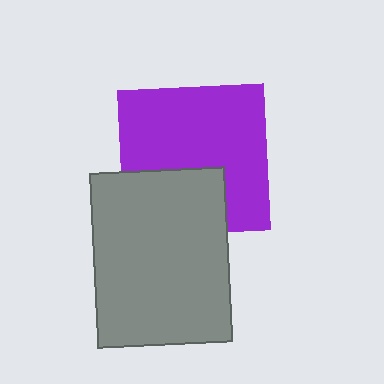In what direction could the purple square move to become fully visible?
The purple square could move up. That would shift it out from behind the gray rectangle entirely.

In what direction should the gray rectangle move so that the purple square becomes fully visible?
The gray rectangle should move down. That is the shortest direction to clear the overlap and leave the purple square fully visible.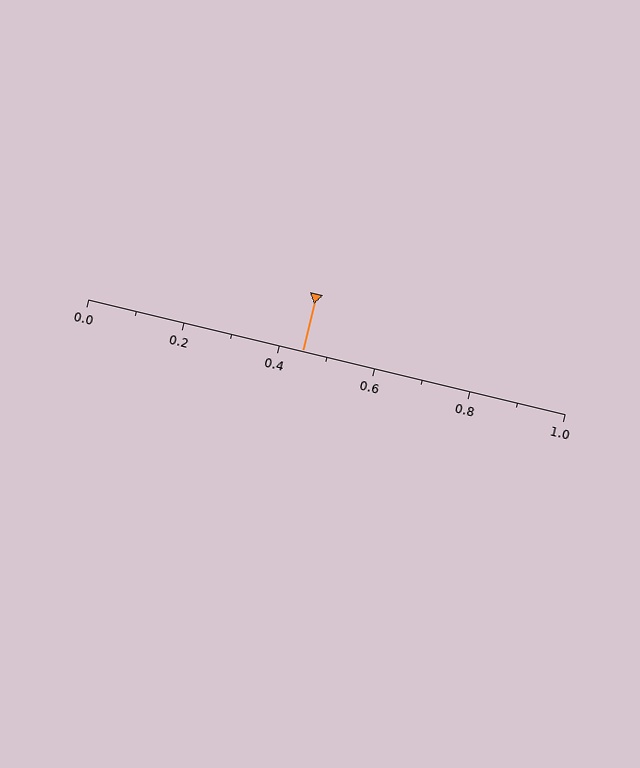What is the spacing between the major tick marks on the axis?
The major ticks are spaced 0.2 apart.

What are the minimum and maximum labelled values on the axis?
The axis runs from 0.0 to 1.0.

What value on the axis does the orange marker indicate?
The marker indicates approximately 0.45.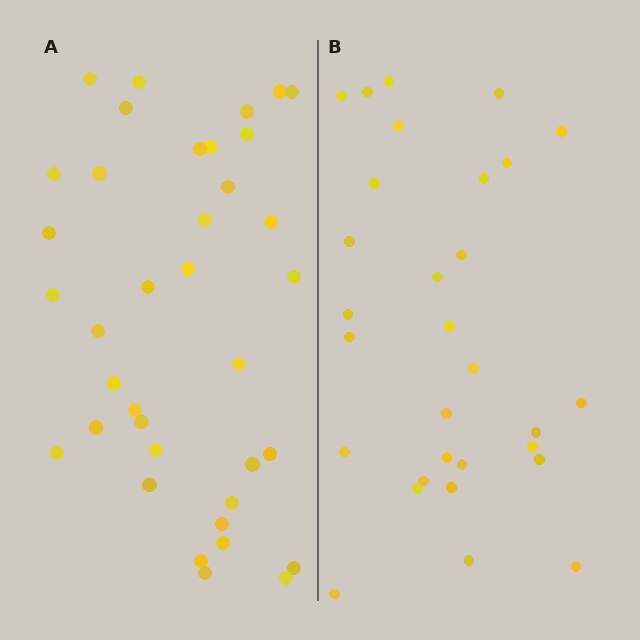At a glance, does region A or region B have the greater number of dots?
Region A (the left region) has more dots.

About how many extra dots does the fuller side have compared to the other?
Region A has roughly 8 or so more dots than region B.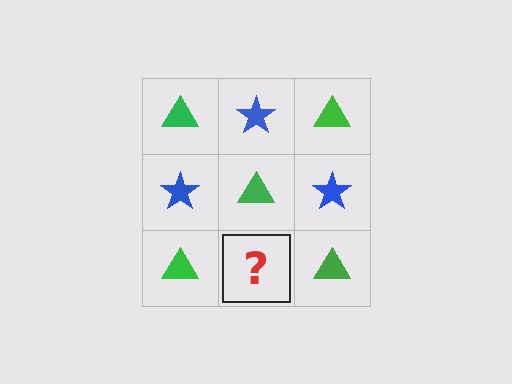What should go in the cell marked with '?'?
The missing cell should contain a blue star.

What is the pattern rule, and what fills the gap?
The rule is that it alternates green triangle and blue star in a checkerboard pattern. The gap should be filled with a blue star.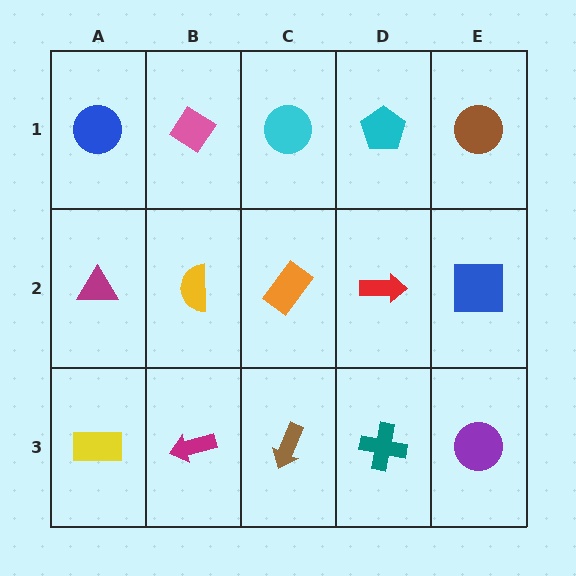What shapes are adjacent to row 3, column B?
A yellow semicircle (row 2, column B), a yellow rectangle (row 3, column A), a brown arrow (row 3, column C).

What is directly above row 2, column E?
A brown circle.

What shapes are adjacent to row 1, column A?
A magenta triangle (row 2, column A), a pink diamond (row 1, column B).